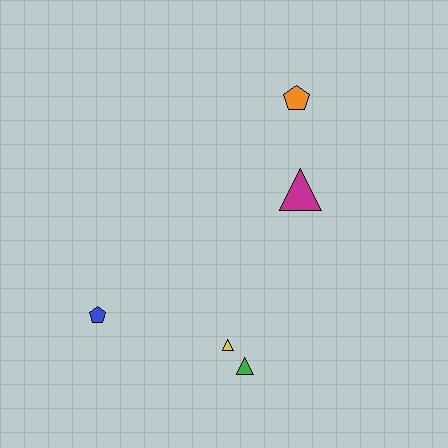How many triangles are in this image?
There are 3 triangles.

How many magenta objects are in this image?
There is 1 magenta object.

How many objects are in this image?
There are 5 objects.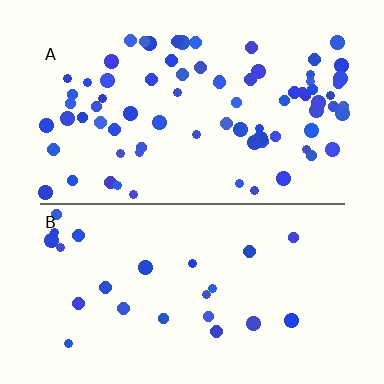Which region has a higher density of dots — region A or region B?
A (the top).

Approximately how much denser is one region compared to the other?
Approximately 3.2× — region A over region B.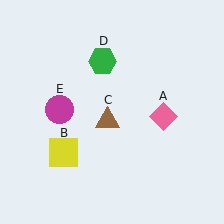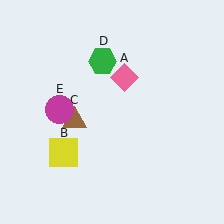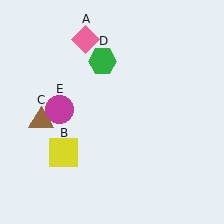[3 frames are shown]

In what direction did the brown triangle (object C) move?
The brown triangle (object C) moved left.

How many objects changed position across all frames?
2 objects changed position: pink diamond (object A), brown triangle (object C).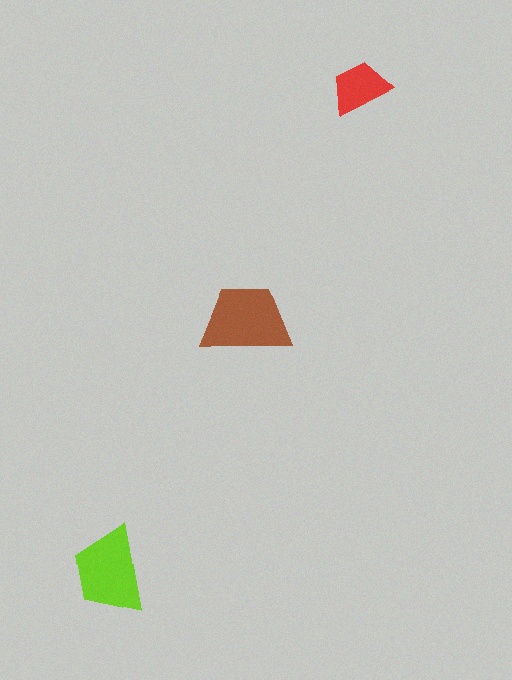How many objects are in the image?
There are 3 objects in the image.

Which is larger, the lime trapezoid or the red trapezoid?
The lime one.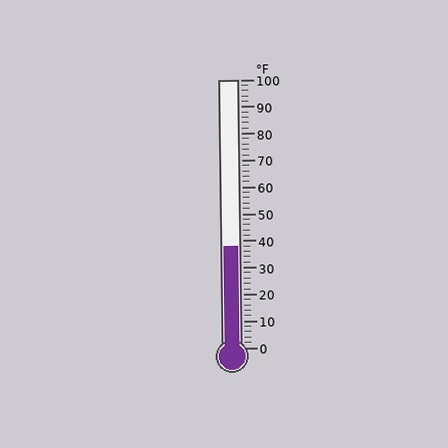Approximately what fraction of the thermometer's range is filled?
The thermometer is filled to approximately 40% of its range.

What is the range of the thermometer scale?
The thermometer scale ranges from 0°F to 100°F.